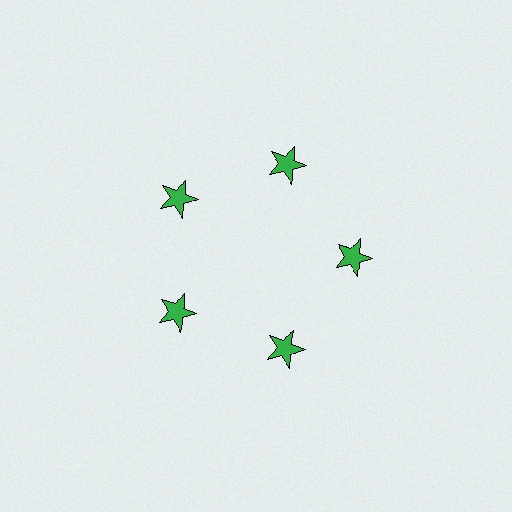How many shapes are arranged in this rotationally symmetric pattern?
There are 5 shapes, arranged in 5 groups of 1.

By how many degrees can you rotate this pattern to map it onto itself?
The pattern maps onto itself every 72 degrees of rotation.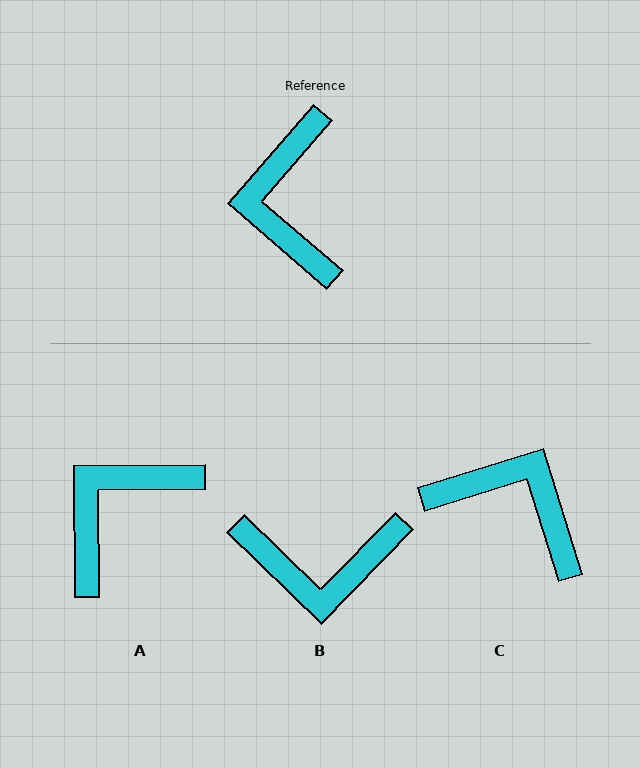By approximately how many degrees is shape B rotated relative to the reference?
Approximately 87 degrees counter-clockwise.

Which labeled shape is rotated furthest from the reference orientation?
C, about 122 degrees away.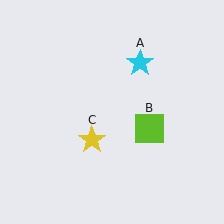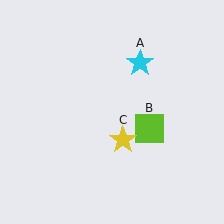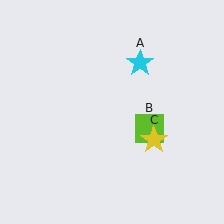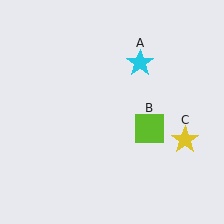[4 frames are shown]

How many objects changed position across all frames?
1 object changed position: yellow star (object C).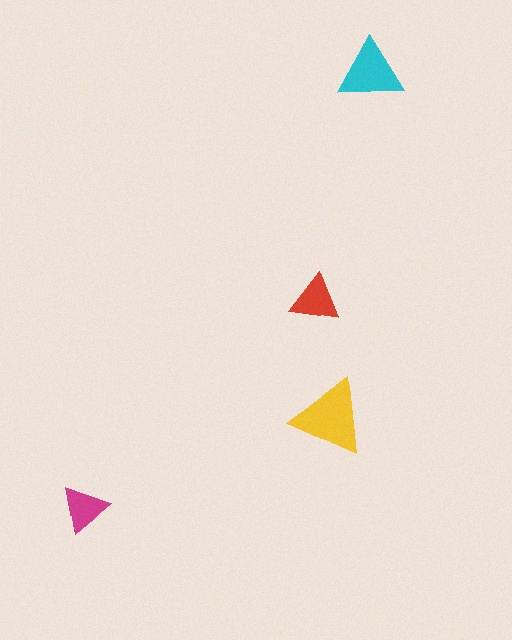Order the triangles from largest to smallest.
the yellow one, the cyan one, the red one, the magenta one.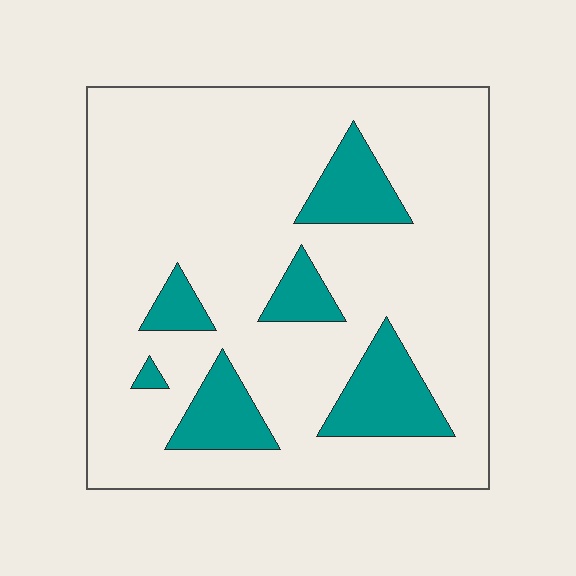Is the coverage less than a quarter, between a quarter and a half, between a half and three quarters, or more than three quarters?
Less than a quarter.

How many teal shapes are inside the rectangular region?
6.